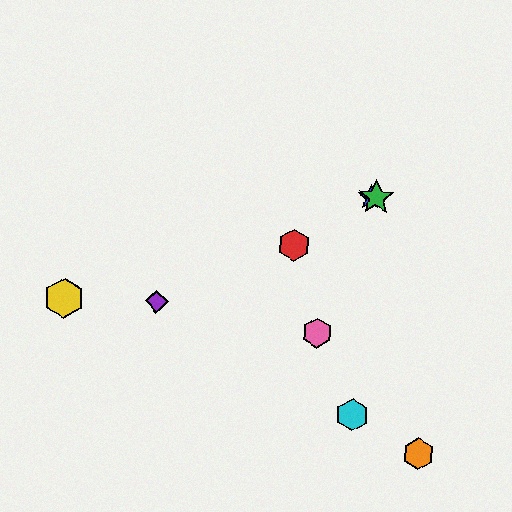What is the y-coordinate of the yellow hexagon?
The yellow hexagon is at y≈298.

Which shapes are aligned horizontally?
The blue star, the green star are aligned horizontally.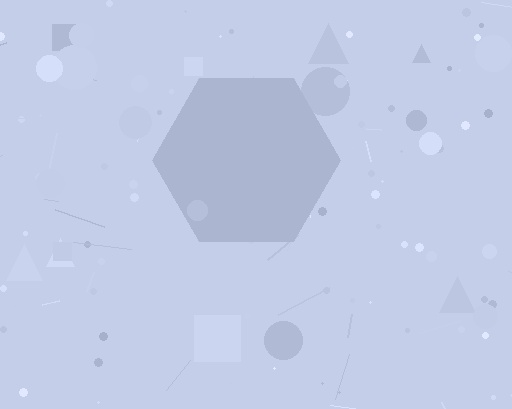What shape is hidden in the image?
A hexagon is hidden in the image.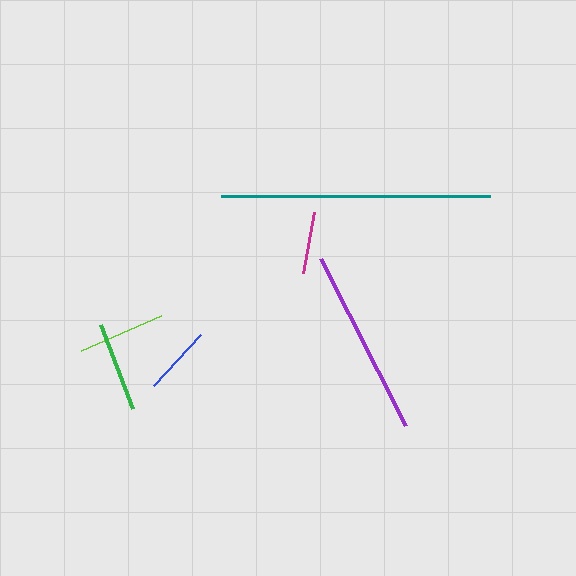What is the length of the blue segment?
The blue segment is approximately 70 pixels long.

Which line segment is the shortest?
The magenta line is the shortest at approximately 62 pixels.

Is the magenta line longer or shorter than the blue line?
The blue line is longer than the magenta line.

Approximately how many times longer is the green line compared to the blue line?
The green line is approximately 1.3 times the length of the blue line.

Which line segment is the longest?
The teal line is the longest at approximately 270 pixels.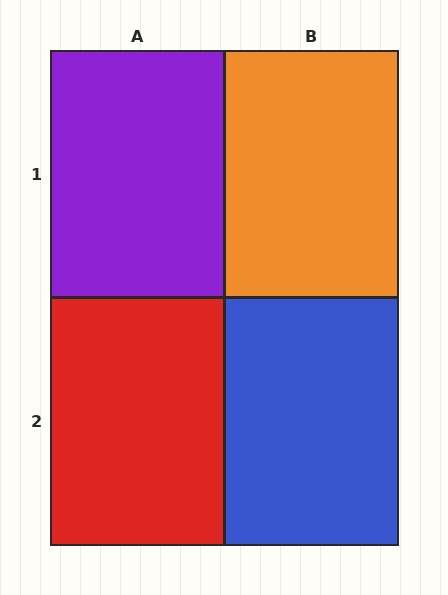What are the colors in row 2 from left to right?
Red, blue.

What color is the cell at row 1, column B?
Orange.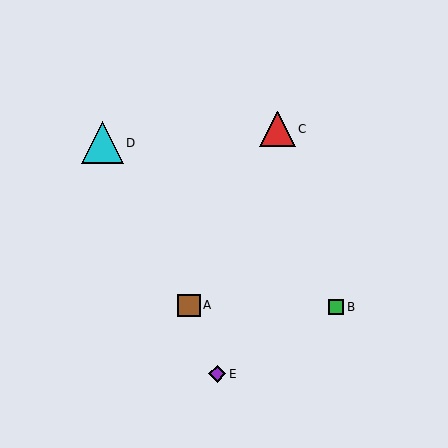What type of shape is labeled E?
Shape E is a purple diamond.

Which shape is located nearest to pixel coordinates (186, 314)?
The brown square (labeled A) at (189, 305) is nearest to that location.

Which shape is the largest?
The cyan triangle (labeled D) is the largest.